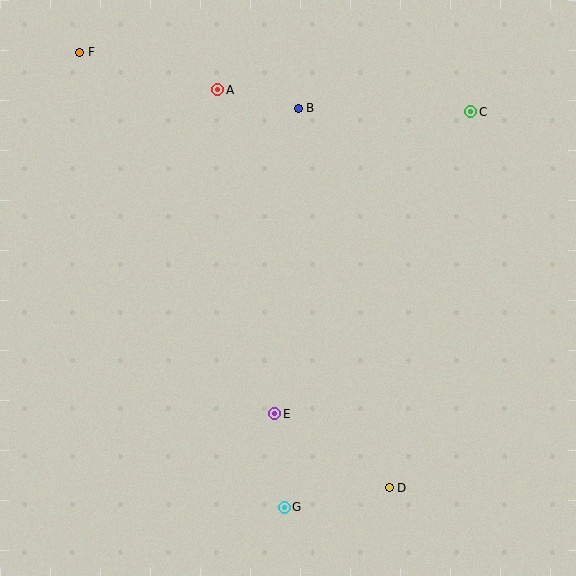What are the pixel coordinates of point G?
Point G is at (284, 507).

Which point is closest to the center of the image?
Point E at (275, 414) is closest to the center.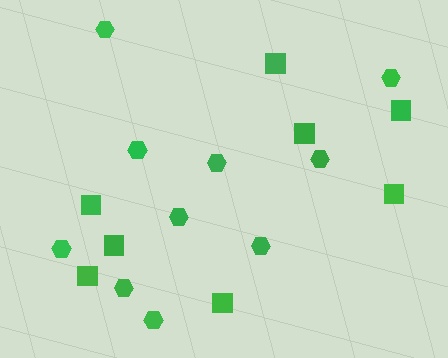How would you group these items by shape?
There are 2 groups: one group of hexagons (10) and one group of squares (8).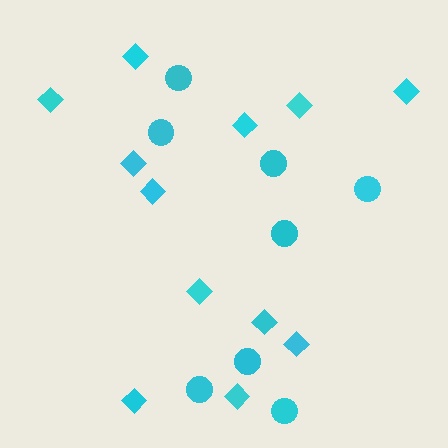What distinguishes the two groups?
There are 2 groups: one group of diamonds (12) and one group of circles (8).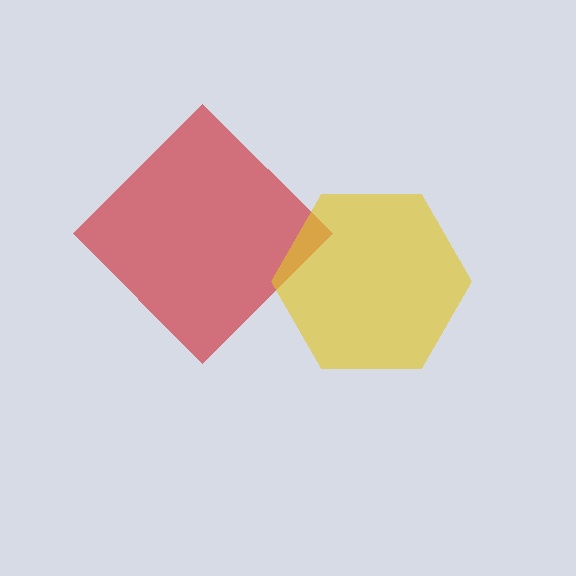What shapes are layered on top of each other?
The layered shapes are: a red diamond, a yellow hexagon.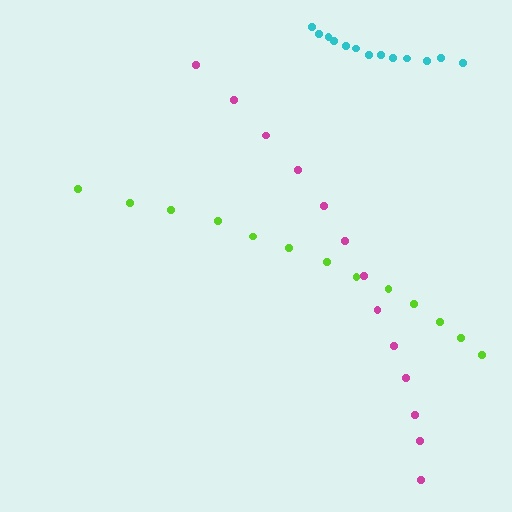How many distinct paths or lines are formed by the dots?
There are 3 distinct paths.